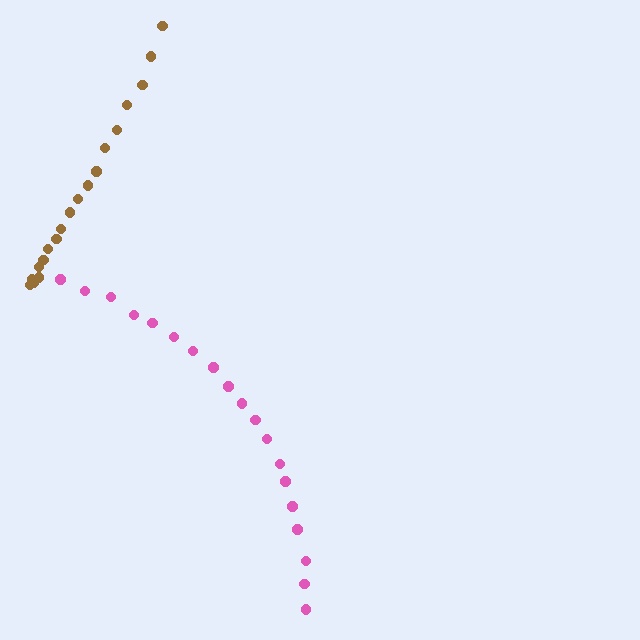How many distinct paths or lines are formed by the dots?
There are 2 distinct paths.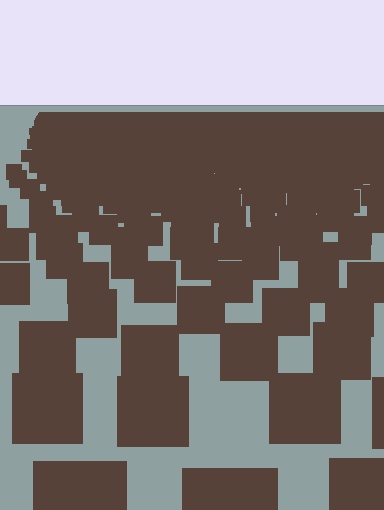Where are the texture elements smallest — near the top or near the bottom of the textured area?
Near the top.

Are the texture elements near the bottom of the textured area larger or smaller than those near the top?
Larger. Near the bottom, elements are closer to the viewer and appear at a bigger on-screen size.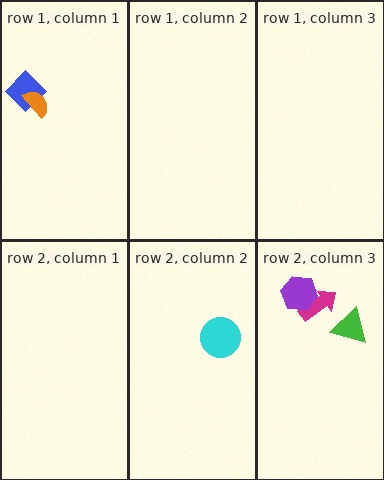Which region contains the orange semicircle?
The row 1, column 1 region.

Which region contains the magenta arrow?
The row 2, column 3 region.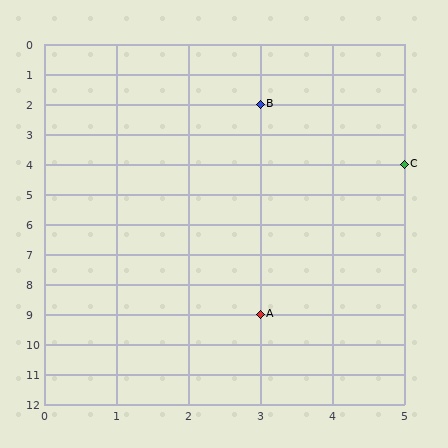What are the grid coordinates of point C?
Point C is at grid coordinates (5, 4).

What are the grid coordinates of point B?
Point B is at grid coordinates (3, 2).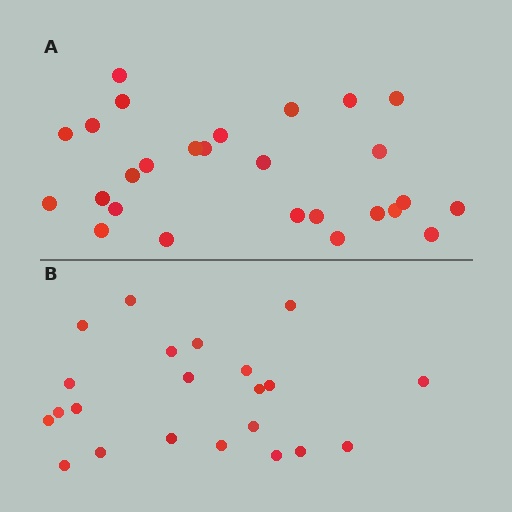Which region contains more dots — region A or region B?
Region A (the top region) has more dots.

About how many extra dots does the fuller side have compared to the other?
Region A has about 5 more dots than region B.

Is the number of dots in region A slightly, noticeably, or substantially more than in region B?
Region A has only slightly more — the two regions are fairly close. The ratio is roughly 1.2 to 1.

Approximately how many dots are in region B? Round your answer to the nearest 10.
About 20 dots. (The exact count is 22, which rounds to 20.)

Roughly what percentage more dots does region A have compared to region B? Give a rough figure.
About 25% more.